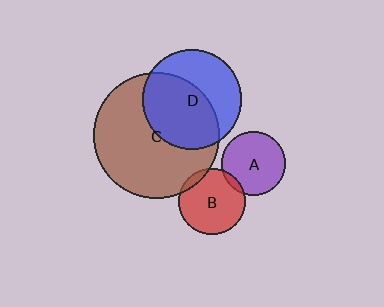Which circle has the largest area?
Circle C (brown).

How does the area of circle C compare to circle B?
Approximately 3.6 times.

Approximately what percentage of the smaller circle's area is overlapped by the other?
Approximately 10%.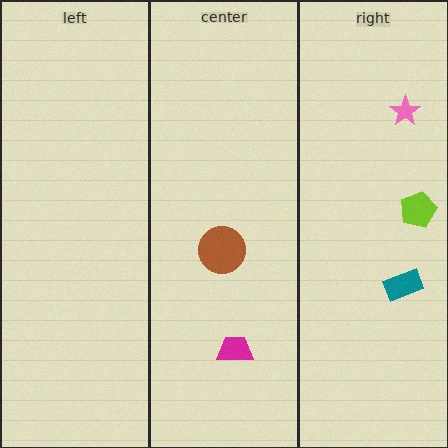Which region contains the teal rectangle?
The right region.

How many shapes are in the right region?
3.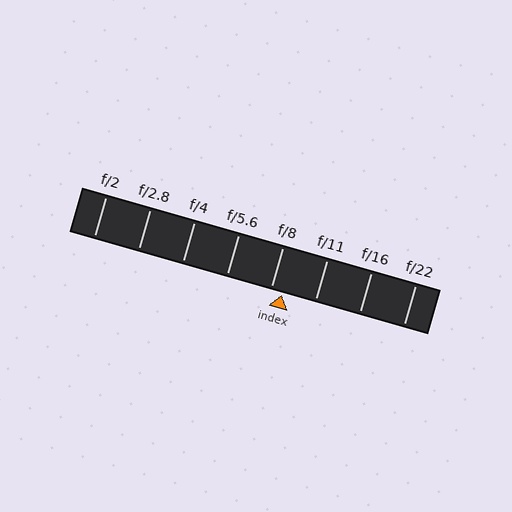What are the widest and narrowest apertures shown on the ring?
The widest aperture shown is f/2 and the narrowest is f/22.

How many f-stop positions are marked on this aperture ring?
There are 8 f-stop positions marked.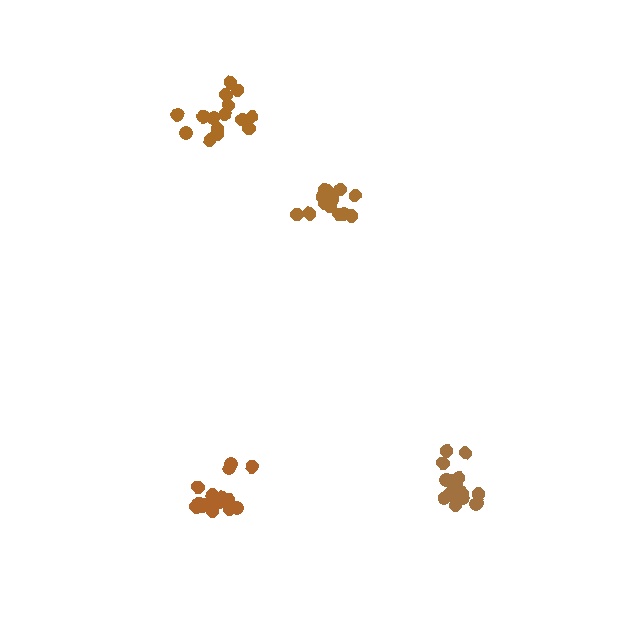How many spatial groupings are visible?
There are 4 spatial groupings.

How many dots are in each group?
Group 1: 17 dots, Group 2: 15 dots, Group 3: 15 dots, Group 4: 15 dots (62 total).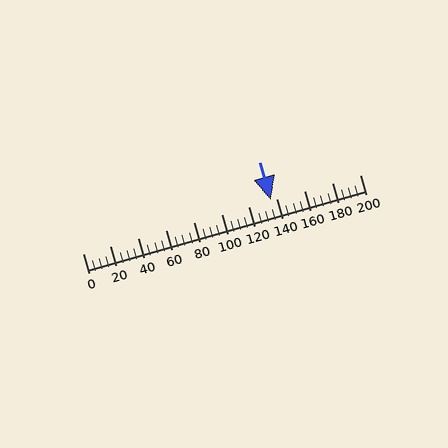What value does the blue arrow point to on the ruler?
The blue arrow points to approximately 136.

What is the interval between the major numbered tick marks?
The major tick marks are spaced 20 units apart.